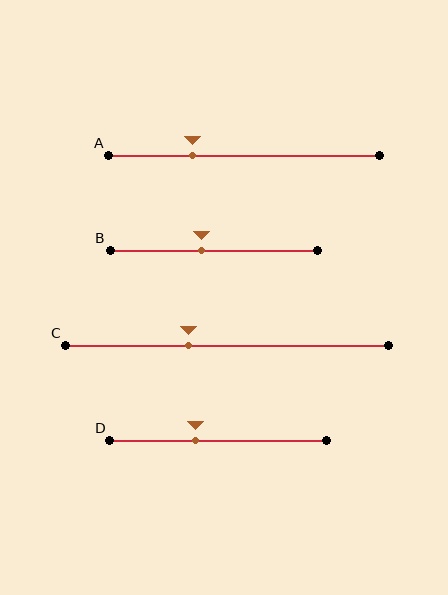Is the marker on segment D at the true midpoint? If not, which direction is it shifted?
No, the marker on segment D is shifted to the left by about 11% of the segment length.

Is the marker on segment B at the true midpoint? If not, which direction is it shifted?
No, the marker on segment B is shifted to the left by about 6% of the segment length.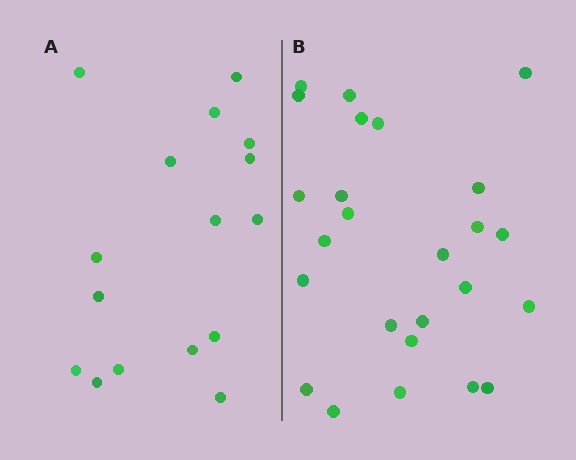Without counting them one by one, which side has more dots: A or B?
Region B (the right region) has more dots.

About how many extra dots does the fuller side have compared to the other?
Region B has roughly 8 or so more dots than region A.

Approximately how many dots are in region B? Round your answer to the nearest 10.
About 20 dots. (The exact count is 25, which rounds to 20.)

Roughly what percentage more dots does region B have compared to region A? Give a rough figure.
About 55% more.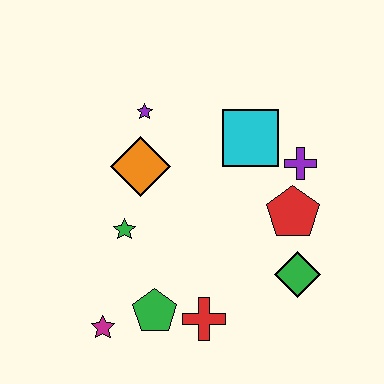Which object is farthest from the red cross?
The purple star is farthest from the red cross.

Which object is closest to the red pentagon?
The purple cross is closest to the red pentagon.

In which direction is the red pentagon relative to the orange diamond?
The red pentagon is to the right of the orange diamond.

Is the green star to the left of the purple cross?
Yes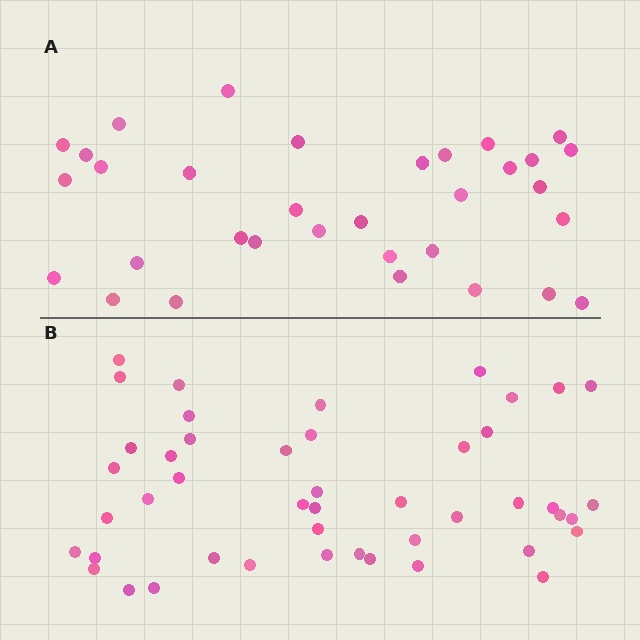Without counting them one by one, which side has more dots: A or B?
Region B (the bottom region) has more dots.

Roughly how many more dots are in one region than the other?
Region B has approximately 15 more dots than region A.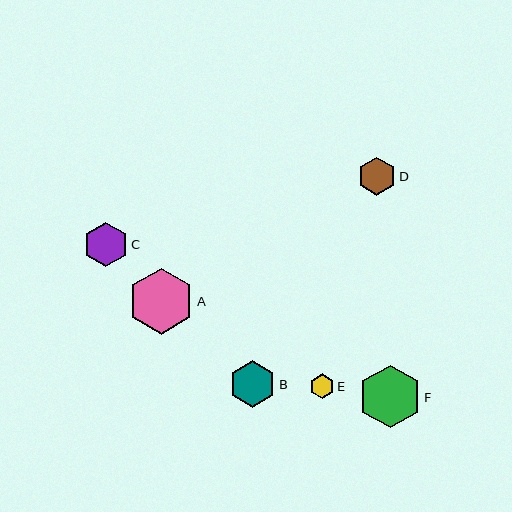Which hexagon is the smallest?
Hexagon E is the smallest with a size of approximately 25 pixels.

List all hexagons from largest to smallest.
From largest to smallest: A, F, B, C, D, E.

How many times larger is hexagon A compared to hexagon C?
Hexagon A is approximately 1.5 times the size of hexagon C.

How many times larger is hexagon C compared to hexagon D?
Hexagon C is approximately 1.2 times the size of hexagon D.